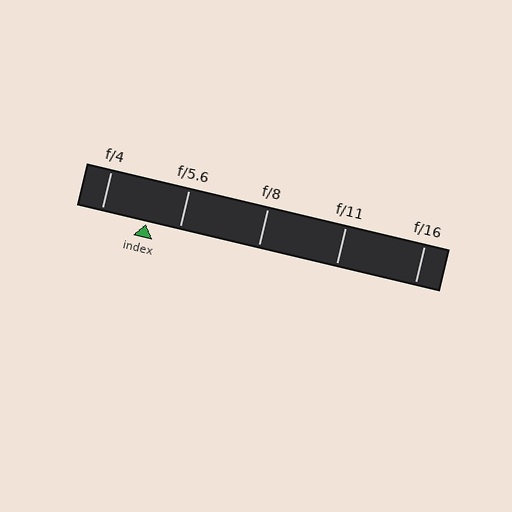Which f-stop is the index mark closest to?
The index mark is closest to f/5.6.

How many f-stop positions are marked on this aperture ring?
There are 5 f-stop positions marked.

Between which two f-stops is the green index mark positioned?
The index mark is between f/4 and f/5.6.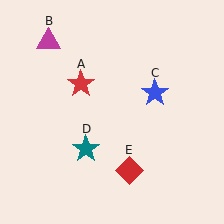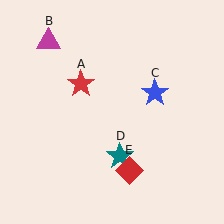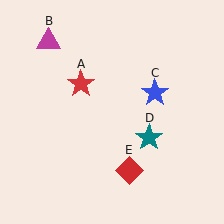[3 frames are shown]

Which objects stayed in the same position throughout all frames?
Red star (object A) and magenta triangle (object B) and blue star (object C) and red diamond (object E) remained stationary.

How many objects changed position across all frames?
1 object changed position: teal star (object D).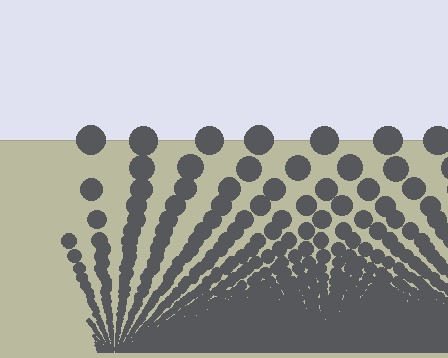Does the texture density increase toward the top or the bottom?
Density increases toward the bottom.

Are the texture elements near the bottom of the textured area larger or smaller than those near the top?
Smaller. The gradient is inverted — elements near the bottom are smaller and denser.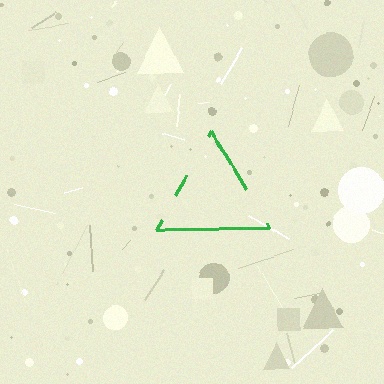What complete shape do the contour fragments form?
The contour fragments form a triangle.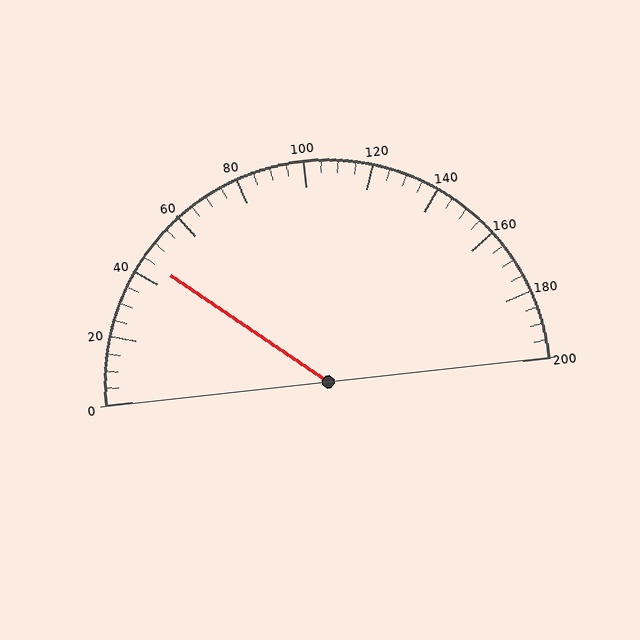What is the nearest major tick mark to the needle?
The nearest major tick mark is 40.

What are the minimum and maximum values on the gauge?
The gauge ranges from 0 to 200.